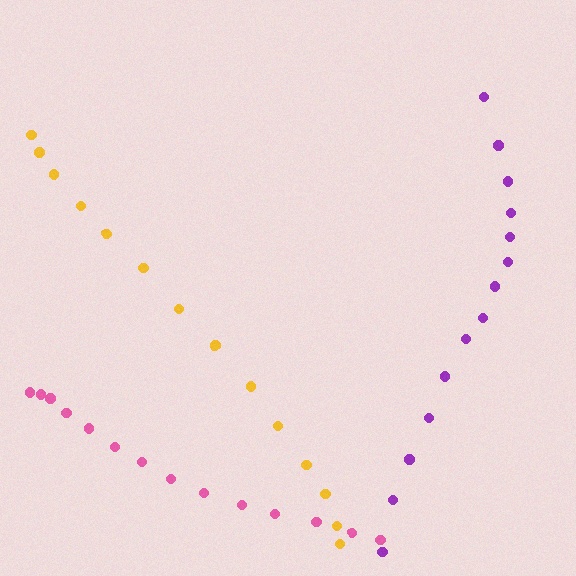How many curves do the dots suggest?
There are 3 distinct paths.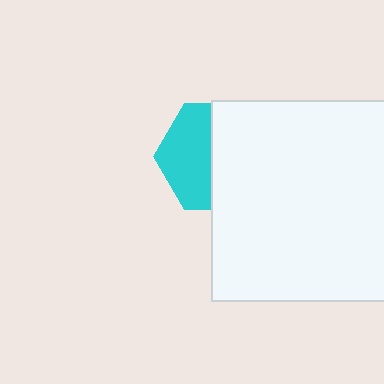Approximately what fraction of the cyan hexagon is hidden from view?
Roughly 54% of the cyan hexagon is hidden behind the white rectangle.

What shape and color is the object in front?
The object in front is a white rectangle.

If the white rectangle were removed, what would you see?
You would see the complete cyan hexagon.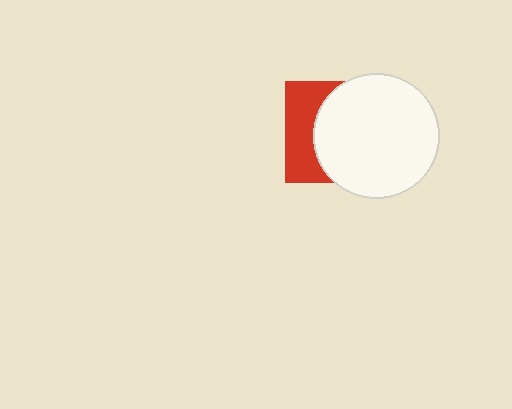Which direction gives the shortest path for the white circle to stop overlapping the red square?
Moving right gives the shortest separation.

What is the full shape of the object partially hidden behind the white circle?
The partially hidden object is a red square.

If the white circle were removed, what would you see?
You would see the complete red square.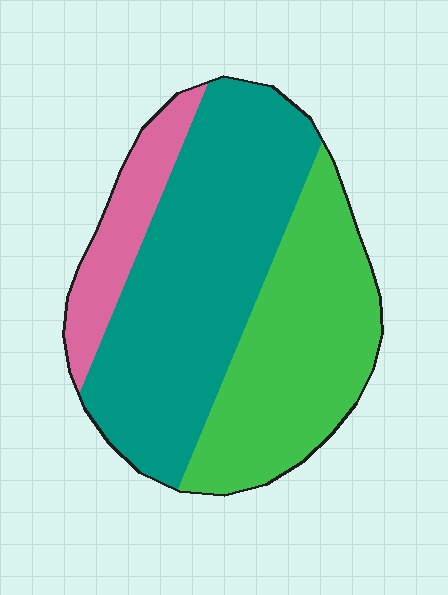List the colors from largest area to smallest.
From largest to smallest: teal, green, pink.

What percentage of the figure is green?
Green covers about 35% of the figure.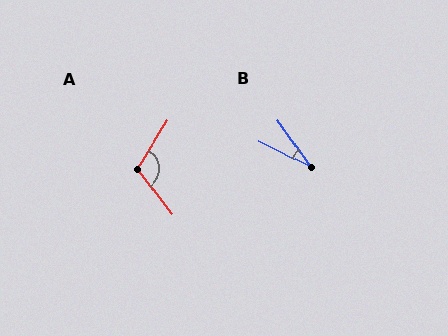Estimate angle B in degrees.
Approximately 27 degrees.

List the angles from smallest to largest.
B (27°), A (111°).